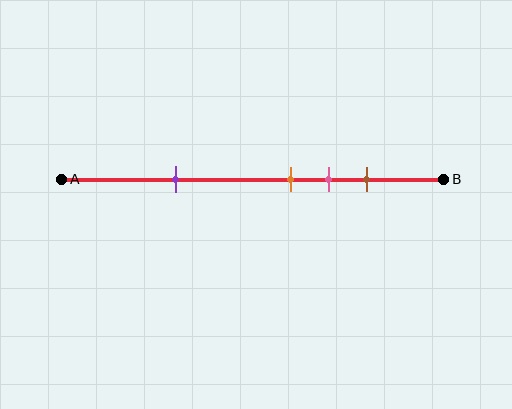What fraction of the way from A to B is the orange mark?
The orange mark is approximately 60% (0.6) of the way from A to B.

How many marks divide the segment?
There are 4 marks dividing the segment.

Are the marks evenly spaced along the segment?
No, the marks are not evenly spaced.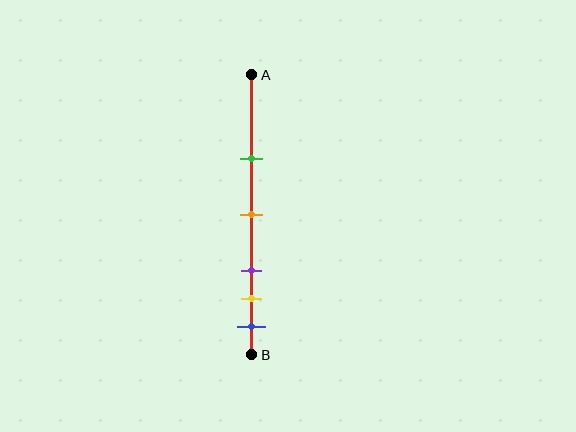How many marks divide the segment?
There are 5 marks dividing the segment.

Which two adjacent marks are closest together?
The yellow and blue marks are the closest adjacent pair.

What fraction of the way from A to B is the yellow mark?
The yellow mark is approximately 80% (0.8) of the way from A to B.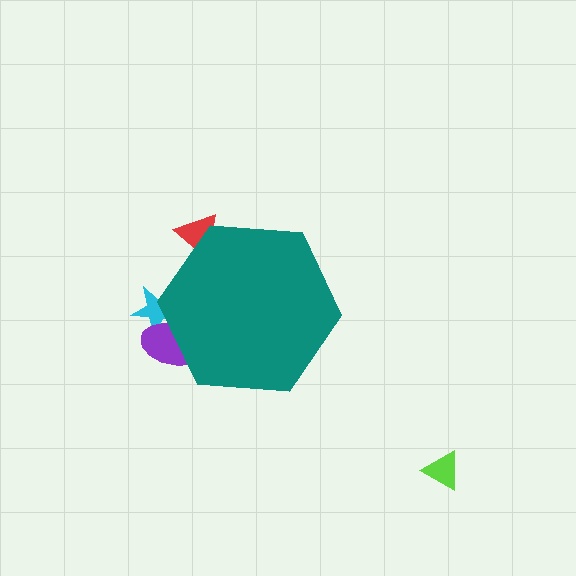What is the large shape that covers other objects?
A teal hexagon.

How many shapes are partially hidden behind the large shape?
3 shapes are partially hidden.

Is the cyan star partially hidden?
Yes, the cyan star is partially hidden behind the teal hexagon.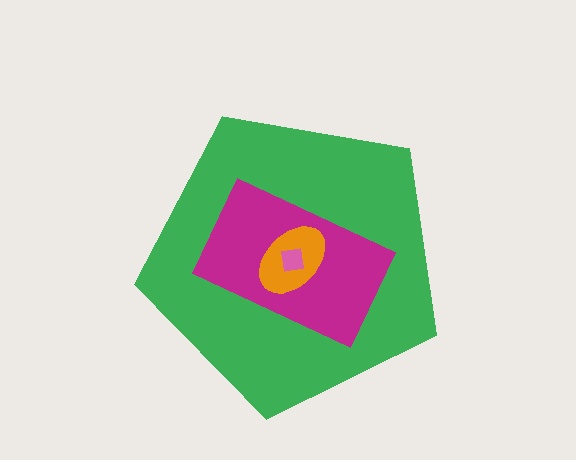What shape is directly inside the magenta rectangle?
The orange ellipse.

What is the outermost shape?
The green pentagon.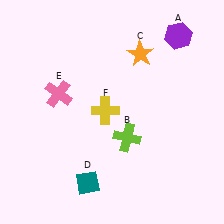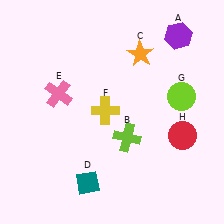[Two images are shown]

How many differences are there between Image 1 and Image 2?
There are 2 differences between the two images.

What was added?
A lime circle (G), a red circle (H) were added in Image 2.